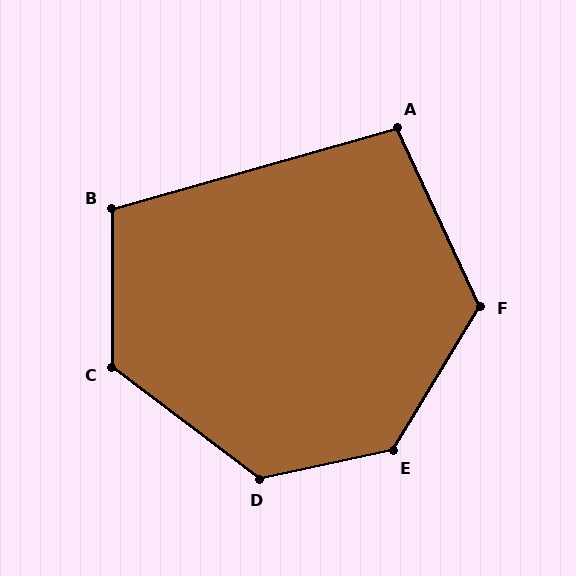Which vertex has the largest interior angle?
E, at approximately 134 degrees.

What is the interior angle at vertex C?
Approximately 127 degrees (obtuse).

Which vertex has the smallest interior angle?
A, at approximately 99 degrees.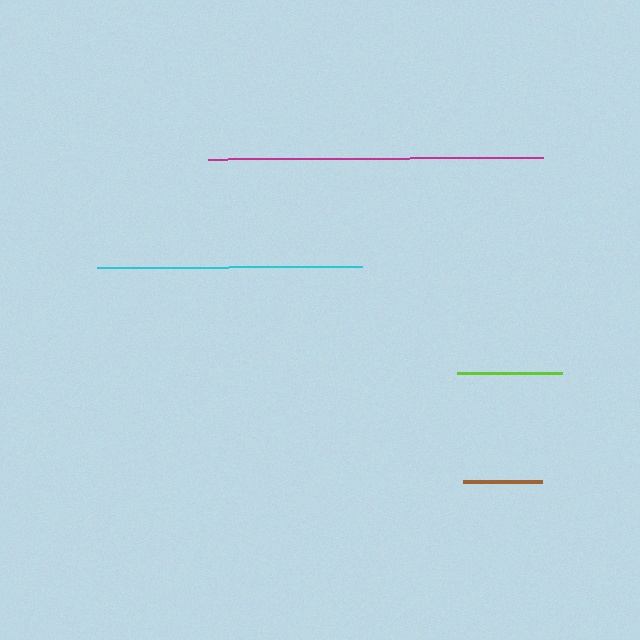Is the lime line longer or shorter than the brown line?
The lime line is longer than the brown line.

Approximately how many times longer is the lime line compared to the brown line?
The lime line is approximately 1.3 times the length of the brown line.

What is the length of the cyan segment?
The cyan segment is approximately 266 pixels long.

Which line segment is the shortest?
The brown line is the shortest at approximately 79 pixels.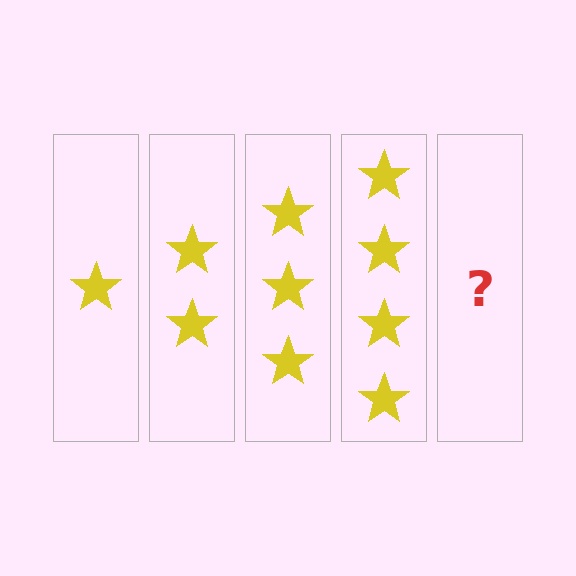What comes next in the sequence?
The next element should be 5 stars.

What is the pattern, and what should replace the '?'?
The pattern is that each step adds one more star. The '?' should be 5 stars.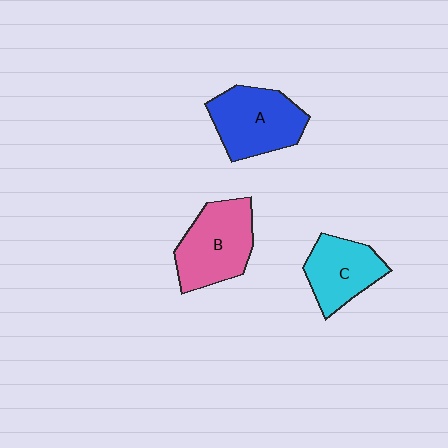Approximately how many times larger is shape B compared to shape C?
Approximately 1.3 times.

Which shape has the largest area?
Shape B (pink).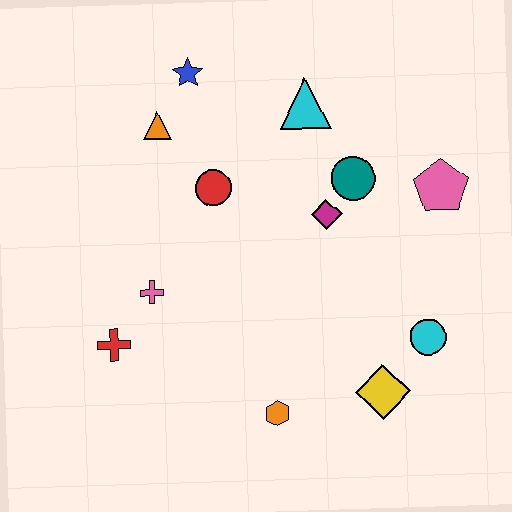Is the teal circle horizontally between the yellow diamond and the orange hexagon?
Yes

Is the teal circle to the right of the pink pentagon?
No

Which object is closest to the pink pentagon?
The teal circle is closest to the pink pentagon.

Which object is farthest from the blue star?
The yellow diamond is farthest from the blue star.